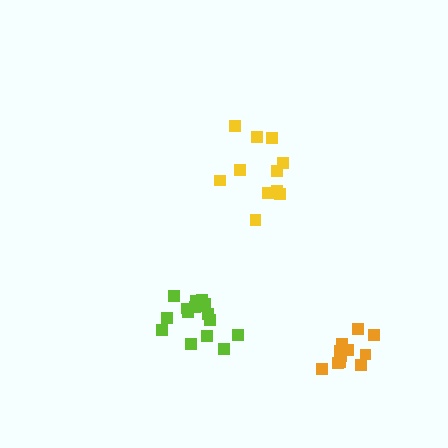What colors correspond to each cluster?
The clusters are colored: yellow, orange, lime.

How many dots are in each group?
Group 1: 11 dots, Group 2: 12 dots, Group 3: 16 dots (39 total).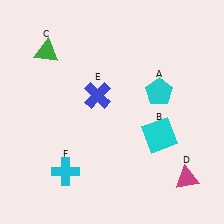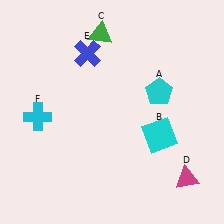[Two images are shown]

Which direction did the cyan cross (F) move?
The cyan cross (F) moved up.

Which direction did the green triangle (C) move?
The green triangle (C) moved right.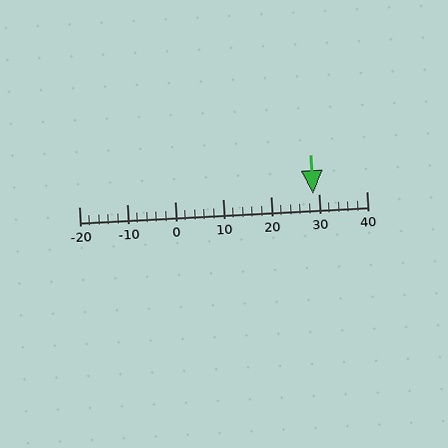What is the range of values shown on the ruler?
The ruler shows values from -20 to 40.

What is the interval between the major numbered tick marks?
The major tick marks are spaced 10 units apart.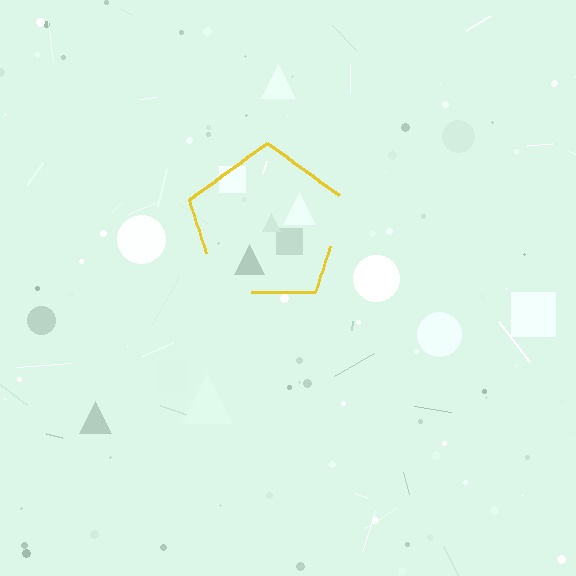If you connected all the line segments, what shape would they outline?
They would outline a pentagon.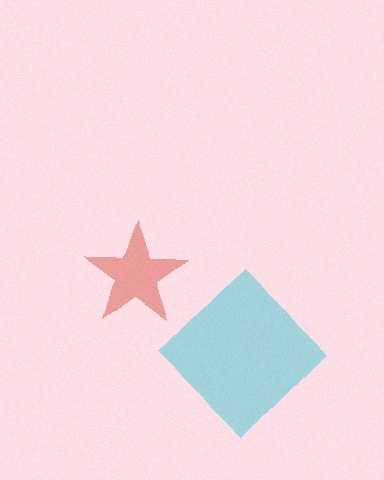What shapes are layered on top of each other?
The layered shapes are: a red star, a cyan diamond.